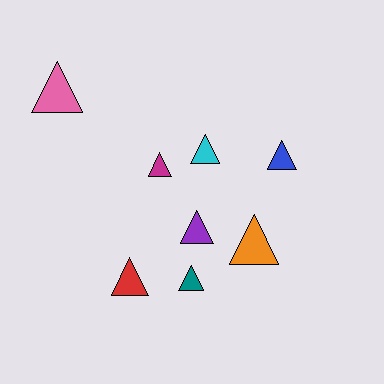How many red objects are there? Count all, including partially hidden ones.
There is 1 red object.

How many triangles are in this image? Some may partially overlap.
There are 8 triangles.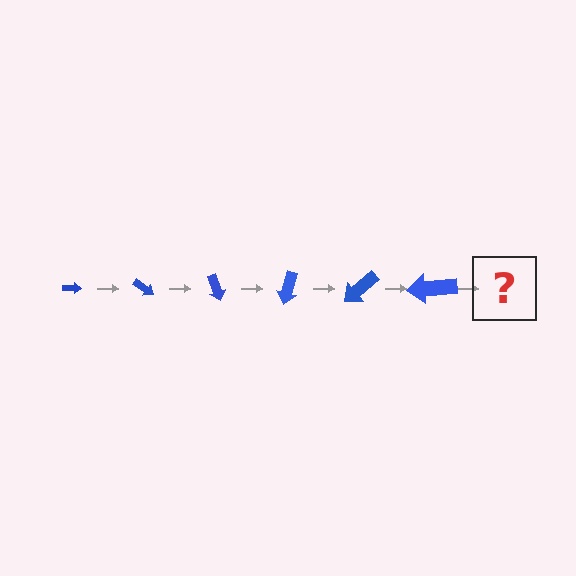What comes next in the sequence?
The next element should be an arrow, larger than the previous one and rotated 210 degrees from the start.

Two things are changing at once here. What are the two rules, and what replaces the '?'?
The two rules are that the arrow grows larger each step and it rotates 35 degrees each step. The '?' should be an arrow, larger than the previous one and rotated 210 degrees from the start.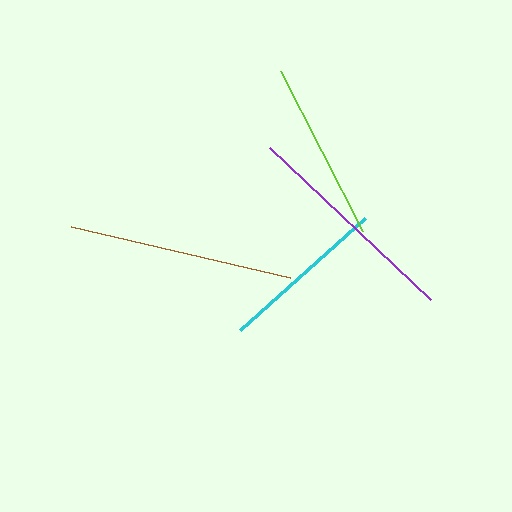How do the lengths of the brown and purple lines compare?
The brown and purple lines are approximately the same length.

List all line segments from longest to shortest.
From longest to shortest: brown, purple, lime, cyan.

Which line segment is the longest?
The brown line is the longest at approximately 226 pixels.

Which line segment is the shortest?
The cyan line is the shortest at approximately 168 pixels.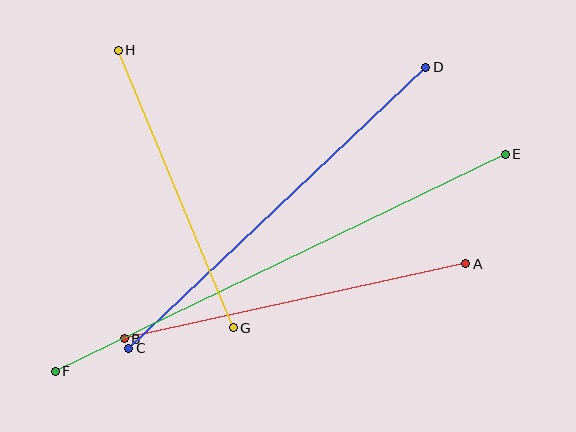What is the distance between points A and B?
The distance is approximately 349 pixels.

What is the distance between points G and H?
The distance is approximately 300 pixels.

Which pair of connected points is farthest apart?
Points E and F are farthest apart.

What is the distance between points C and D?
The distance is approximately 408 pixels.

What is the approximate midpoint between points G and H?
The midpoint is at approximately (176, 189) pixels.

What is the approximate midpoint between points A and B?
The midpoint is at approximately (295, 301) pixels.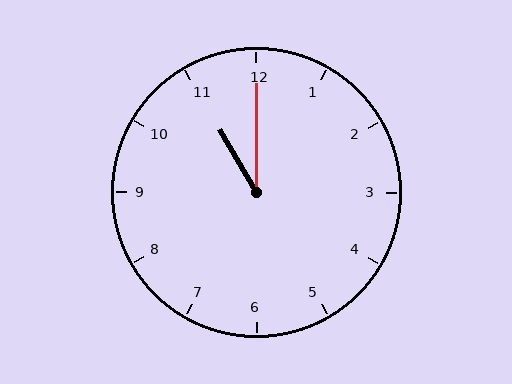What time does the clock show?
11:00.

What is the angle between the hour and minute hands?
Approximately 30 degrees.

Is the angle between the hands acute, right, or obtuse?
It is acute.